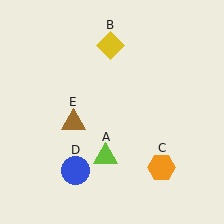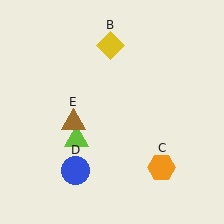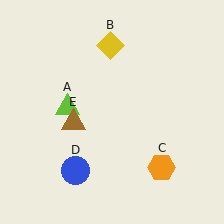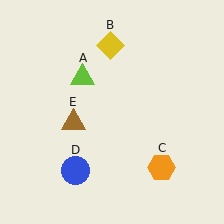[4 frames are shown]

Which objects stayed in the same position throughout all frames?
Yellow diamond (object B) and orange hexagon (object C) and blue circle (object D) and brown triangle (object E) remained stationary.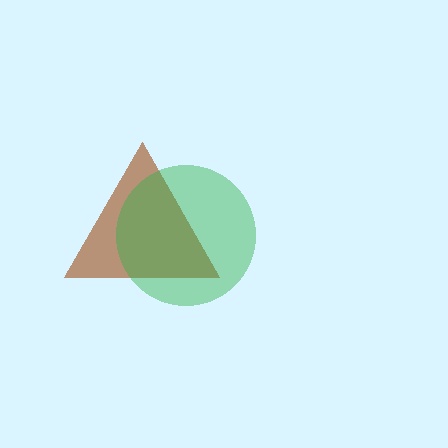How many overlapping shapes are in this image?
There are 2 overlapping shapes in the image.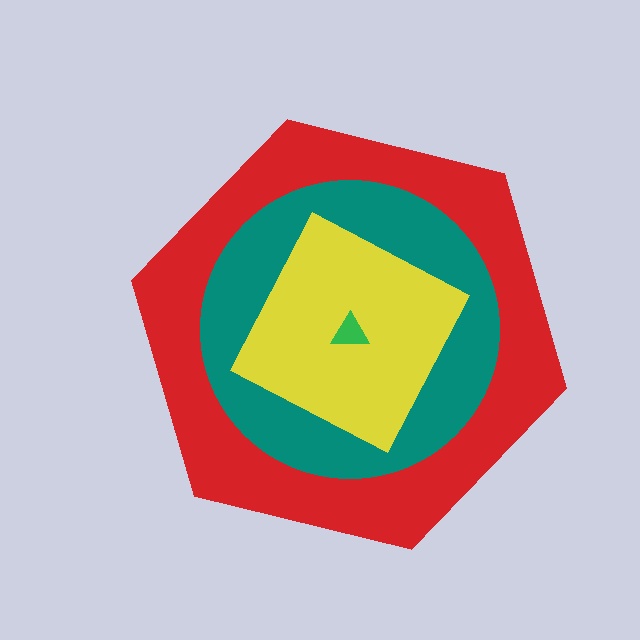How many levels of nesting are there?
4.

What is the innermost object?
The green triangle.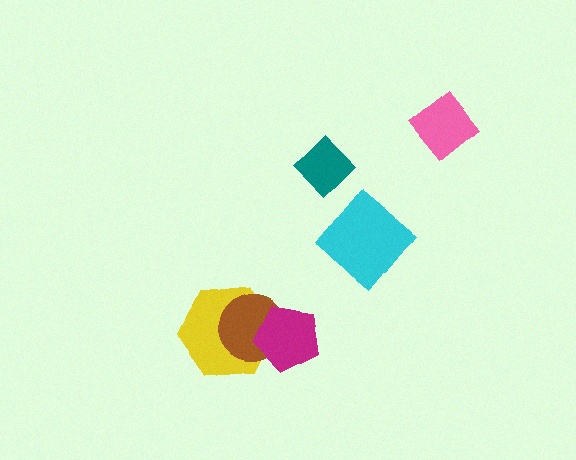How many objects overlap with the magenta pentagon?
2 objects overlap with the magenta pentagon.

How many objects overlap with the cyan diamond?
0 objects overlap with the cyan diamond.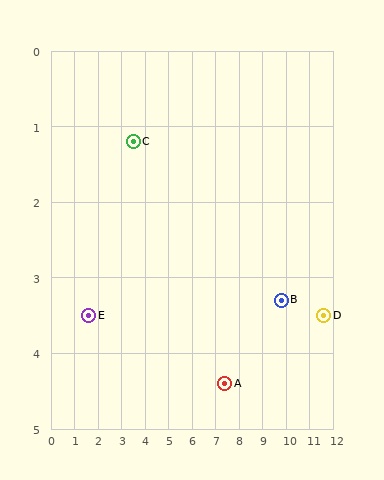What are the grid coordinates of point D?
Point D is at approximately (11.6, 3.5).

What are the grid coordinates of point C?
Point C is at approximately (3.5, 1.2).